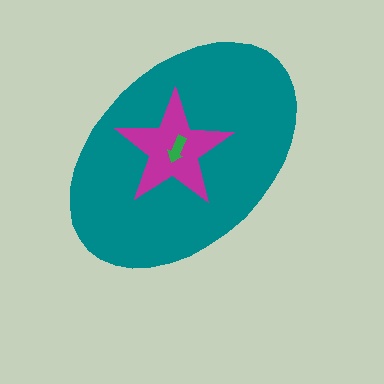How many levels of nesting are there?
3.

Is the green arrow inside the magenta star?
Yes.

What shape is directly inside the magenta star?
The green arrow.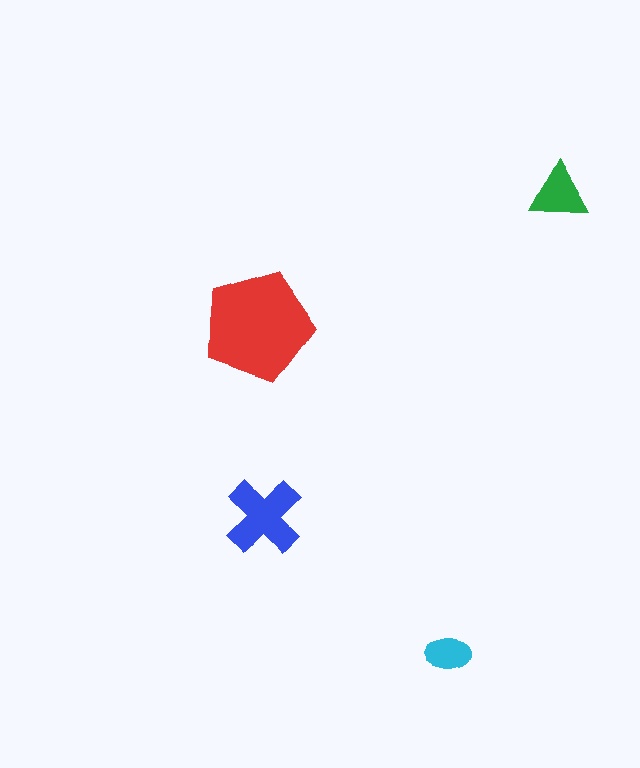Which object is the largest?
The red pentagon.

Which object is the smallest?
The cyan ellipse.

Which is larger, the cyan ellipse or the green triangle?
The green triangle.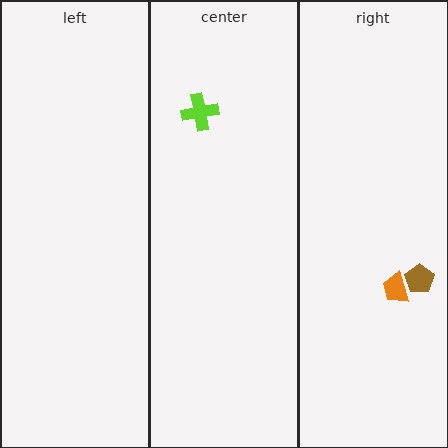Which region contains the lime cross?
The center region.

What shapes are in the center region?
The lime cross.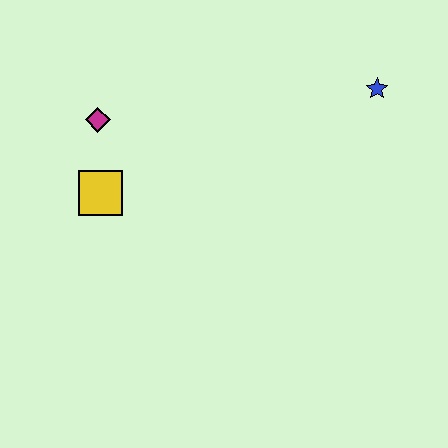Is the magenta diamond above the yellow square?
Yes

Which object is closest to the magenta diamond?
The yellow square is closest to the magenta diamond.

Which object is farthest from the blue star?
The yellow square is farthest from the blue star.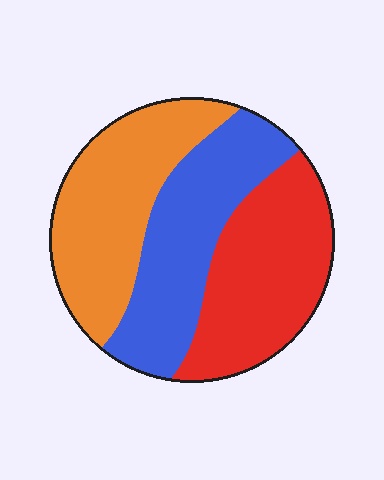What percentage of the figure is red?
Red covers about 35% of the figure.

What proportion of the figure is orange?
Orange covers about 35% of the figure.